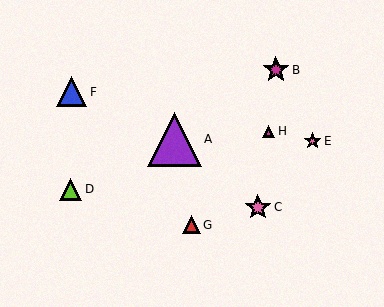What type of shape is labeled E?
Shape E is a pink star.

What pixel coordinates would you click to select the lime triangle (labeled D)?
Click at (71, 189) to select the lime triangle D.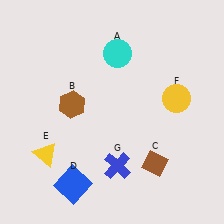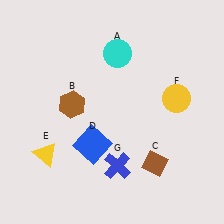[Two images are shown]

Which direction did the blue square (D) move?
The blue square (D) moved up.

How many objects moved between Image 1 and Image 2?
1 object moved between the two images.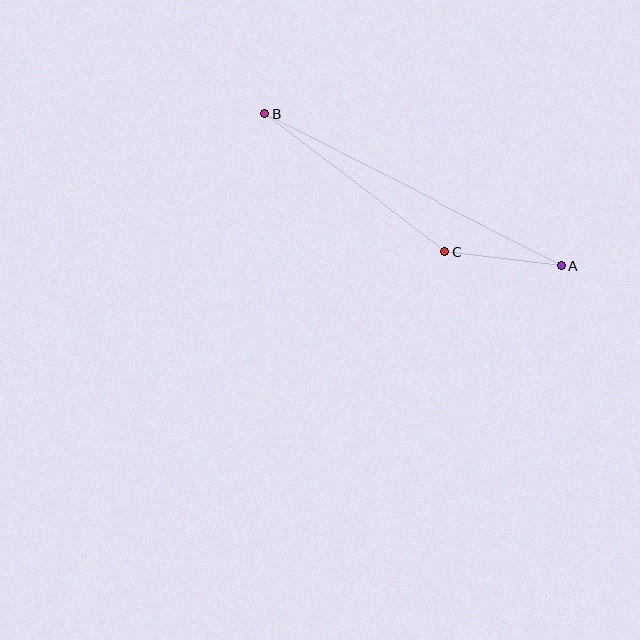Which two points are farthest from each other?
Points A and B are farthest from each other.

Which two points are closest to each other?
Points A and C are closest to each other.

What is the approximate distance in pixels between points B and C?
The distance between B and C is approximately 227 pixels.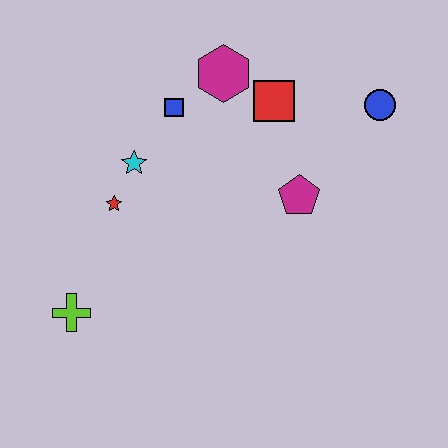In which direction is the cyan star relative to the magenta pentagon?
The cyan star is to the left of the magenta pentagon.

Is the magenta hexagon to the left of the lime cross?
No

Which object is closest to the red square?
The magenta hexagon is closest to the red square.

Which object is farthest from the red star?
The blue circle is farthest from the red star.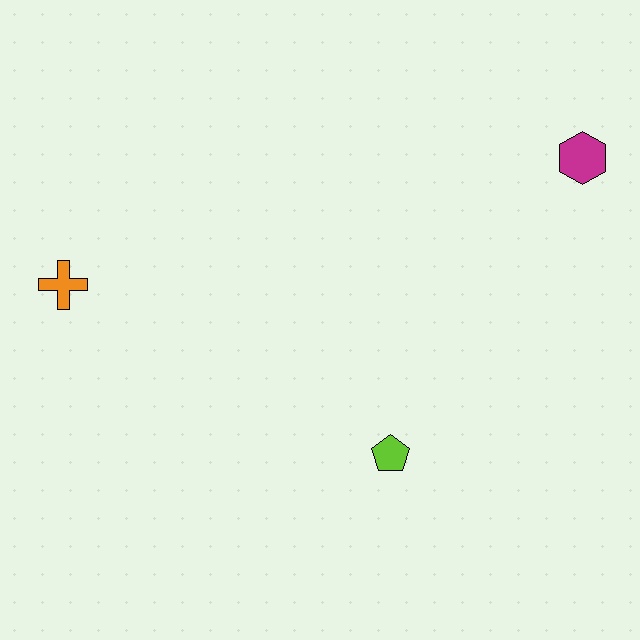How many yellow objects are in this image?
There are no yellow objects.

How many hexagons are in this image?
There is 1 hexagon.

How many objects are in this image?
There are 3 objects.